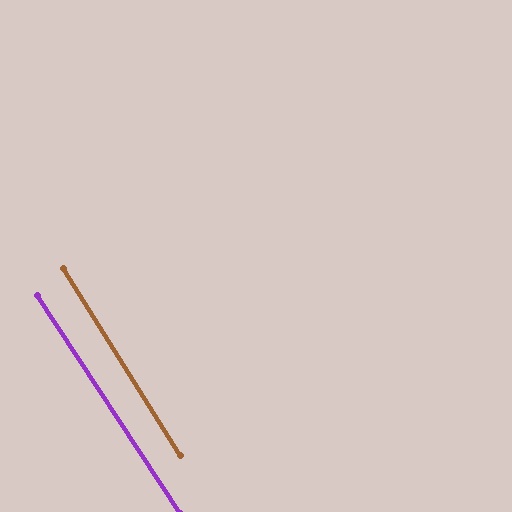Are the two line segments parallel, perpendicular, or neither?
Parallel — their directions differ by only 1.2°.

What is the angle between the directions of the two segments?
Approximately 1 degree.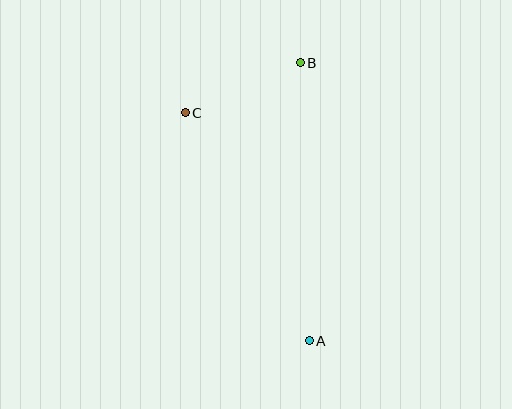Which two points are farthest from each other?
Points A and B are farthest from each other.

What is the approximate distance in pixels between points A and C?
The distance between A and C is approximately 260 pixels.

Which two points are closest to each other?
Points B and C are closest to each other.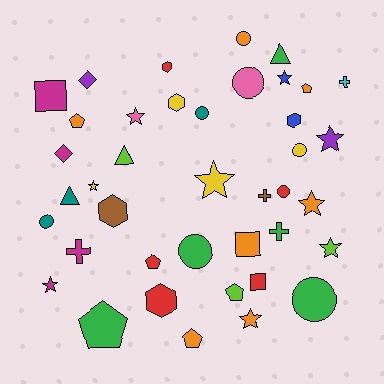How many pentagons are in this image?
There are 6 pentagons.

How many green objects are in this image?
There are 5 green objects.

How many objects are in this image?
There are 40 objects.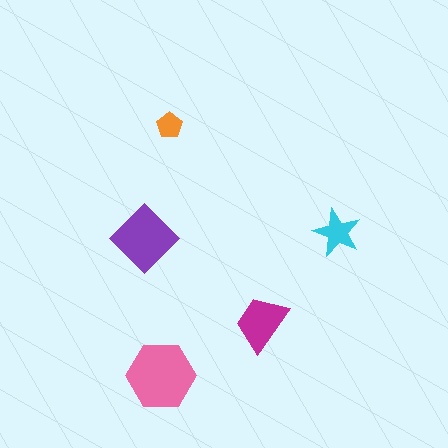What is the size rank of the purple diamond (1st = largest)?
2nd.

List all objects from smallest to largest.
The orange pentagon, the cyan star, the magenta trapezoid, the purple diamond, the pink hexagon.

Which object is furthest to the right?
The cyan star is rightmost.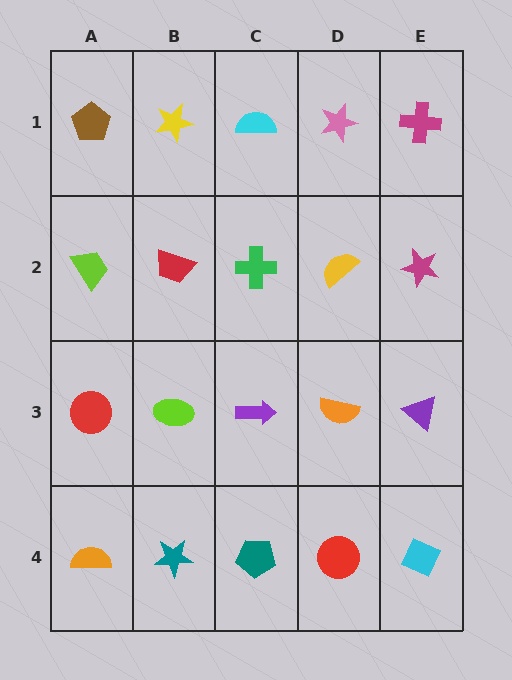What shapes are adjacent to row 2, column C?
A cyan semicircle (row 1, column C), a purple arrow (row 3, column C), a red trapezoid (row 2, column B), a yellow semicircle (row 2, column D).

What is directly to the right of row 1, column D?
A magenta cross.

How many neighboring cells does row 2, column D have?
4.